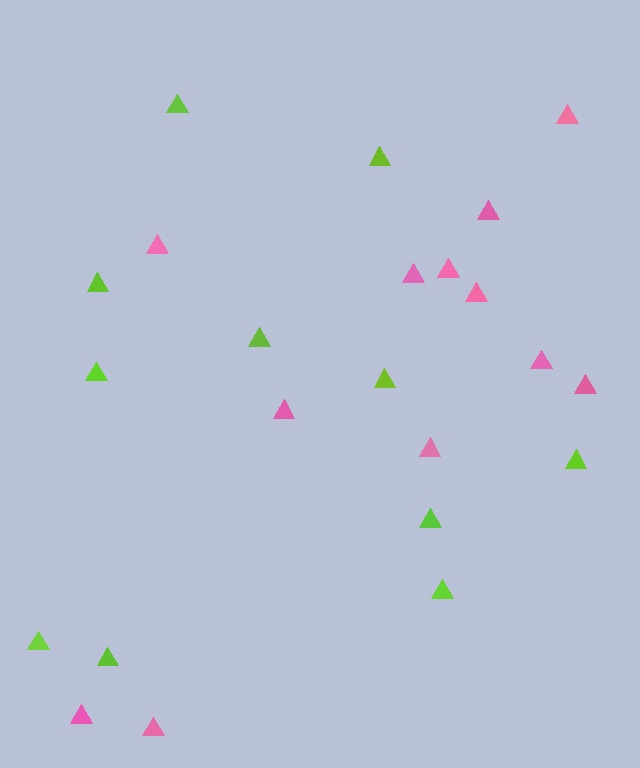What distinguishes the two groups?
There are 2 groups: one group of lime triangles (11) and one group of pink triangles (12).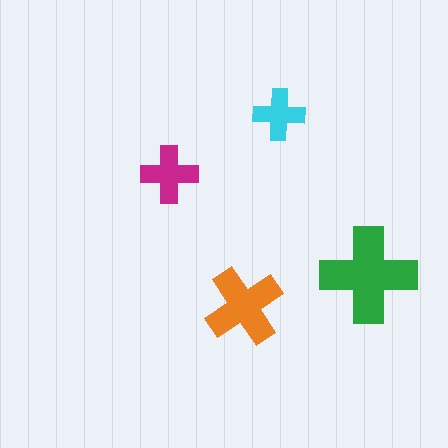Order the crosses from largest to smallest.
the green one, the orange one, the magenta one, the cyan one.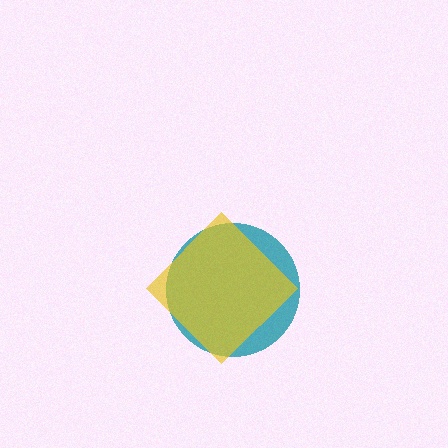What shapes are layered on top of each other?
The layered shapes are: a teal circle, a yellow diamond.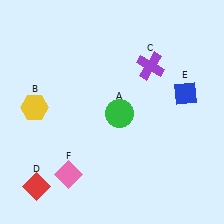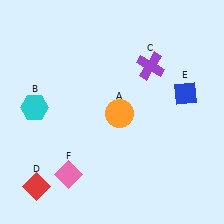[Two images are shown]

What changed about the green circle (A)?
In Image 1, A is green. In Image 2, it changed to orange.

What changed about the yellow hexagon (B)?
In Image 1, B is yellow. In Image 2, it changed to cyan.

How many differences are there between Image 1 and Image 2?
There are 2 differences between the two images.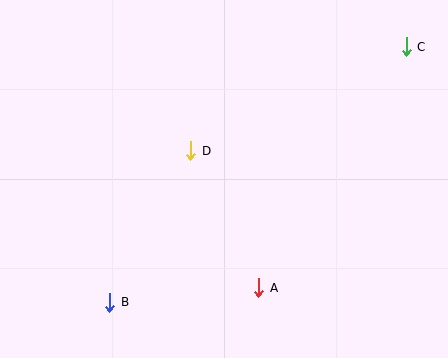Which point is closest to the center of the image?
Point D at (191, 151) is closest to the center.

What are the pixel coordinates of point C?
Point C is at (406, 47).